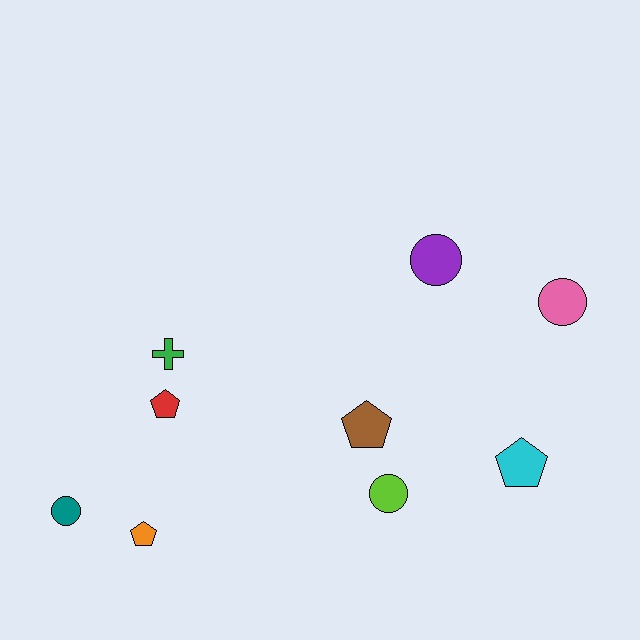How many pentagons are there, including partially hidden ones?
There are 4 pentagons.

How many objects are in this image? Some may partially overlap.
There are 9 objects.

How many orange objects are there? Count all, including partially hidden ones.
There is 1 orange object.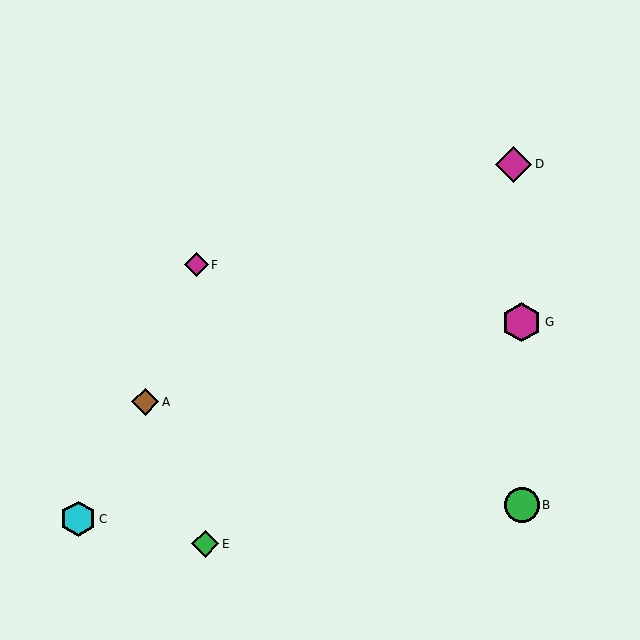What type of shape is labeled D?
Shape D is a magenta diamond.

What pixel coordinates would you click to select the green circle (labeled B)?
Click at (522, 505) to select the green circle B.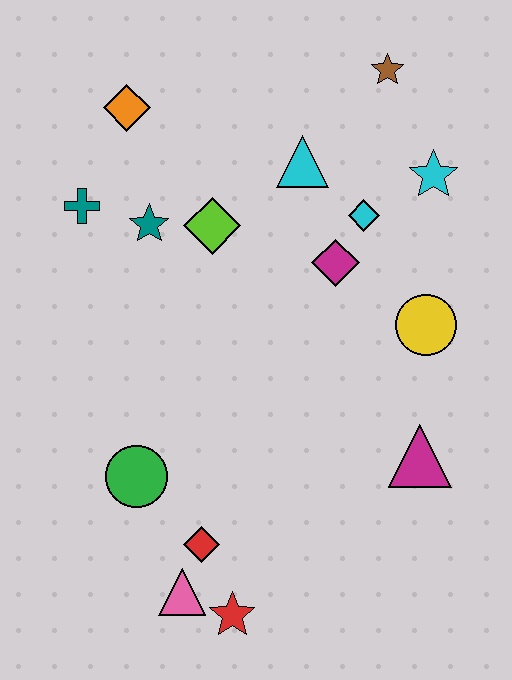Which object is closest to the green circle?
The red diamond is closest to the green circle.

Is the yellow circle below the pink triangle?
No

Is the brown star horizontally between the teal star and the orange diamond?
No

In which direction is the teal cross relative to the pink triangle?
The teal cross is above the pink triangle.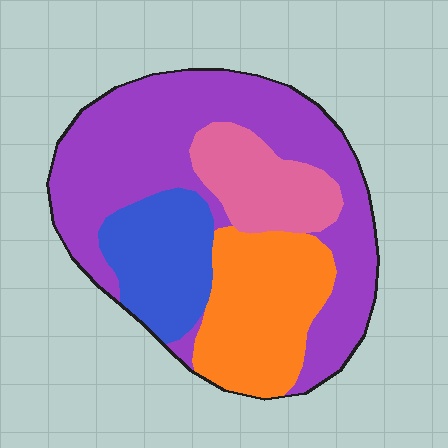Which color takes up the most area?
Purple, at roughly 50%.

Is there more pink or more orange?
Orange.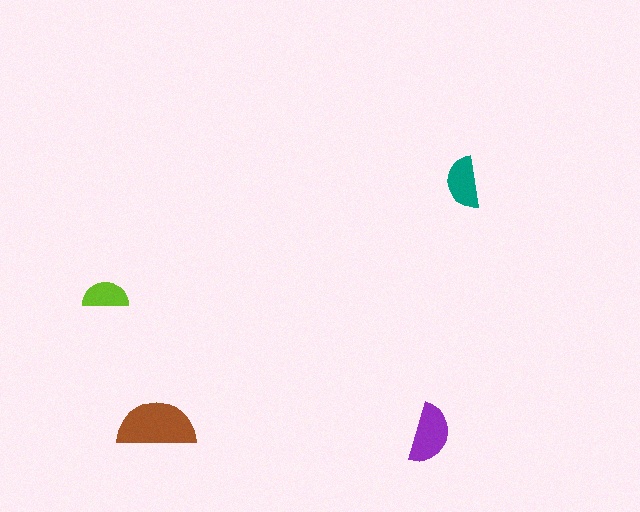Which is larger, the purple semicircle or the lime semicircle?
The purple one.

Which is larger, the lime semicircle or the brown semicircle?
The brown one.